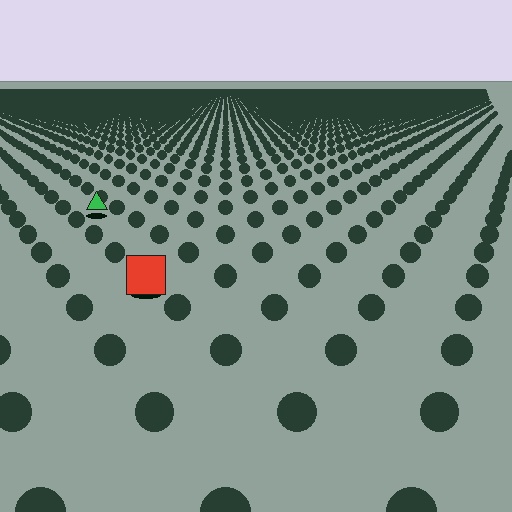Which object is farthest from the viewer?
The green triangle is farthest from the viewer. It appears smaller and the ground texture around it is denser.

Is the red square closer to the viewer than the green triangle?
Yes. The red square is closer — you can tell from the texture gradient: the ground texture is coarser near it.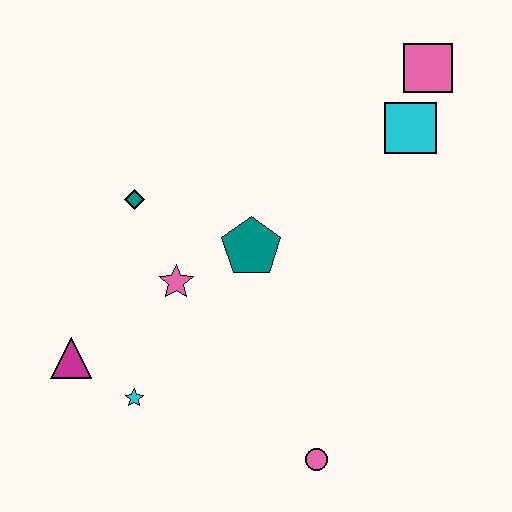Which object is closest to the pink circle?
The cyan star is closest to the pink circle.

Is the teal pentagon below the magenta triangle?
No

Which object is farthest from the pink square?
The magenta triangle is farthest from the pink square.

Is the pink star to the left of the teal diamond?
No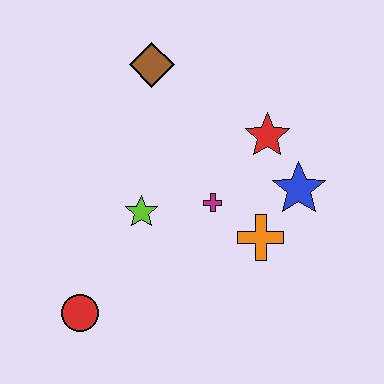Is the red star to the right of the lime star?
Yes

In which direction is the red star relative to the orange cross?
The red star is above the orange cross.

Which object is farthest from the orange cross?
The brown diamond is farthest from the orange cross.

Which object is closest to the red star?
The blue star is closest to the red star.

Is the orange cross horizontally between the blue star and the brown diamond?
Yes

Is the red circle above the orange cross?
No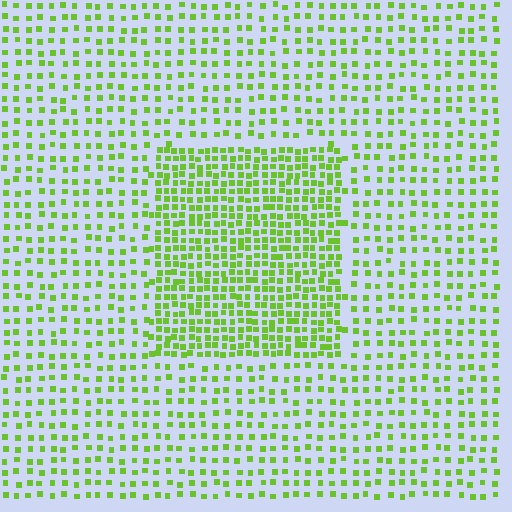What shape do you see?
I see a rectangle.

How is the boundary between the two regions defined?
The boundary is defined by a change in element density (approximately 2.0x ratio). All elements are the same color, size, and shape.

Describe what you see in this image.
The image contains small lime elements arranged at two different densities. A rectangle-shaped region is visible where the elements are more densely packed than the surrounding area.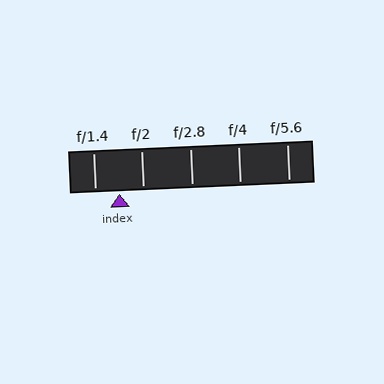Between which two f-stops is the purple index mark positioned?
The index mark is between f/1.4 and f/2.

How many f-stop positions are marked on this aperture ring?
There are 5 f-stop positions marked.